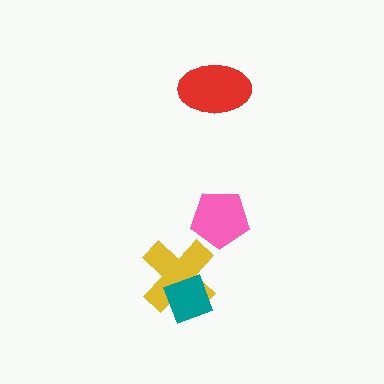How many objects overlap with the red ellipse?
0 objects overlap with the red ellipse.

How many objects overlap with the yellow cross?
1 object overlaps with the yellow cross.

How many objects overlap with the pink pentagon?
0 objects overlap with the pink pentagon.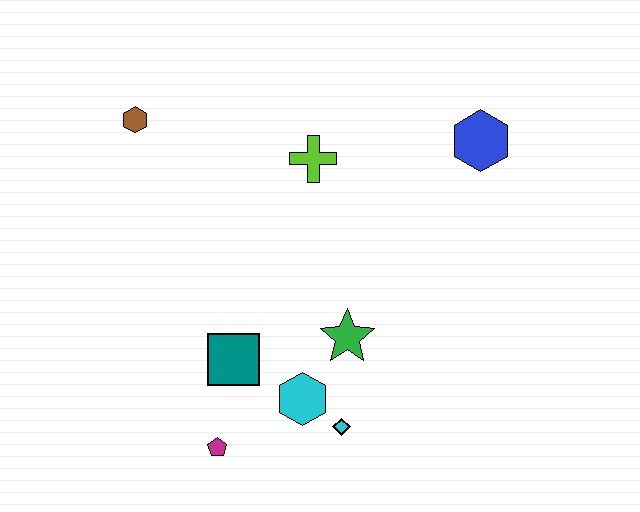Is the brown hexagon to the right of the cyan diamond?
No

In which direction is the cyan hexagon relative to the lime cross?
The cyan hexagon is below the lime cross.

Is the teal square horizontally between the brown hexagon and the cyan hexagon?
Yes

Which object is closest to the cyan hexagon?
The cyan diamond is closest to the cyan hexagon.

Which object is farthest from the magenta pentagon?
The blue hexagon is farthest from the magenta pentagon.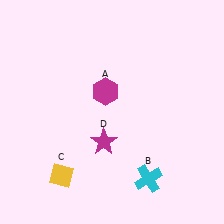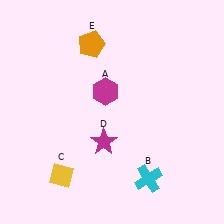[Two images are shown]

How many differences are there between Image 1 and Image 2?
There is 1 difference between the two images.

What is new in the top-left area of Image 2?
An orange pentagon (E) was added in the top-left area of Image 2.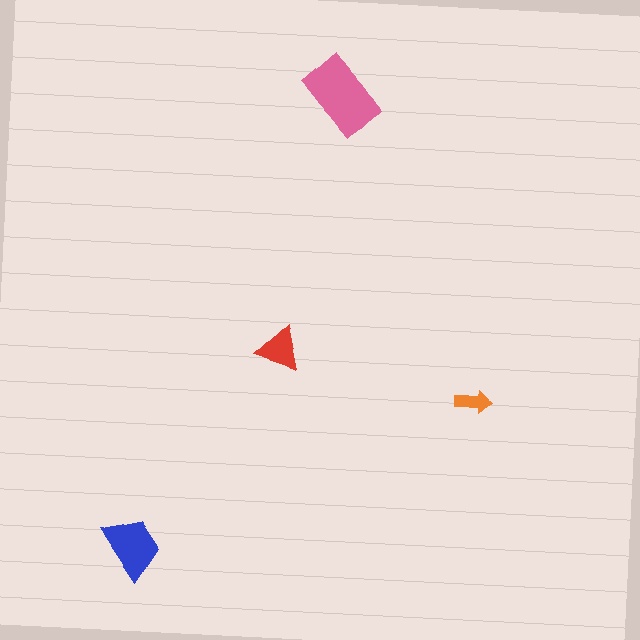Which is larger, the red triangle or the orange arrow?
The red triangle.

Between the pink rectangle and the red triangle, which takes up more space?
The pink rectangle.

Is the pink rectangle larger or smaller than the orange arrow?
Larger.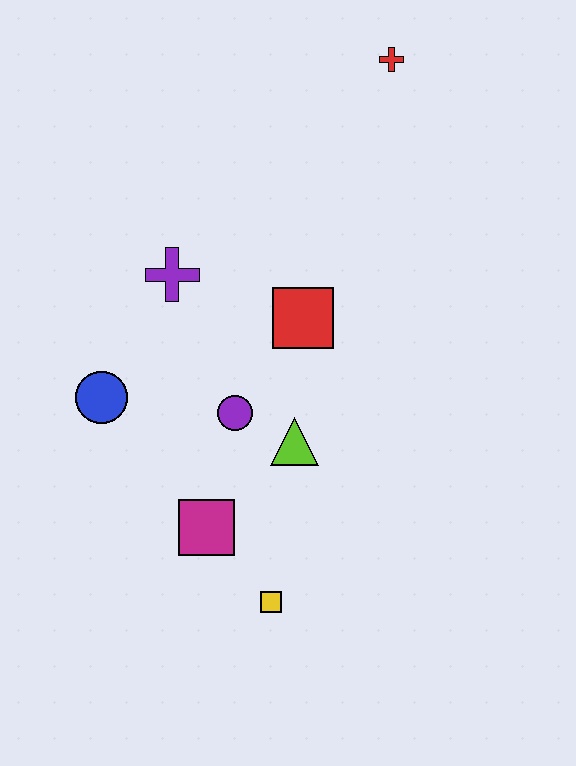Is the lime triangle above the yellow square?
Yes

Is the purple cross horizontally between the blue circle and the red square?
Yes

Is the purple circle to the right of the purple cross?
Yes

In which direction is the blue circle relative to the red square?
The blue circle is to the left of the red square.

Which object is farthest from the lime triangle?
The red cross is farthest from the lime triangle.